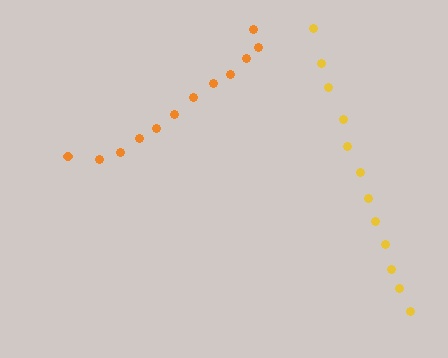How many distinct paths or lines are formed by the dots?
There are 2 distinct paths.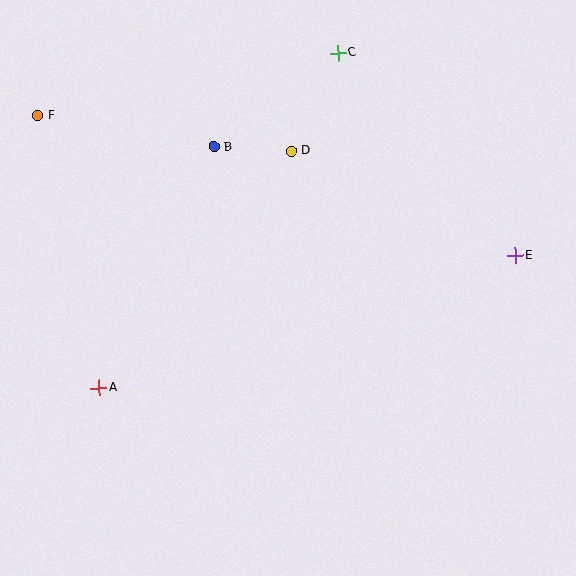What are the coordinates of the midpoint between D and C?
The midpoint between D and C is at (315, 102).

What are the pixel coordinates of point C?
Point C is at (338, 53).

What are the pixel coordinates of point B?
Point B is at (214, 147).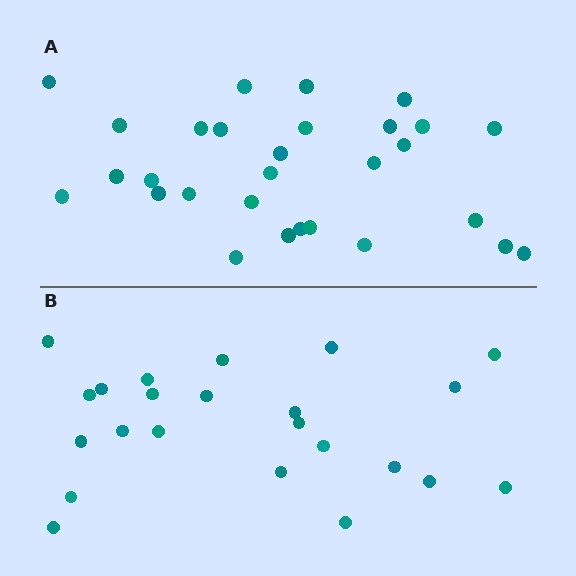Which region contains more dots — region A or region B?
Region A (the top region) has more dots.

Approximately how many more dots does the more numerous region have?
Region A has about 6 more dots than region B.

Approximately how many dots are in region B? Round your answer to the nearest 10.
About 20 dots. (The exact count is 23, which rounds to 20.)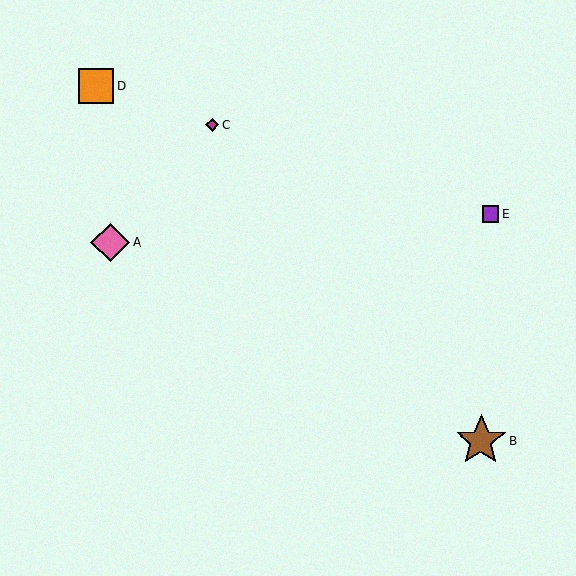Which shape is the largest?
The brown star (labeled B) is the largest.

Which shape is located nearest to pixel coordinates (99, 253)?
The pink diamond (labeled A) at (111, 243) is nearest to that location.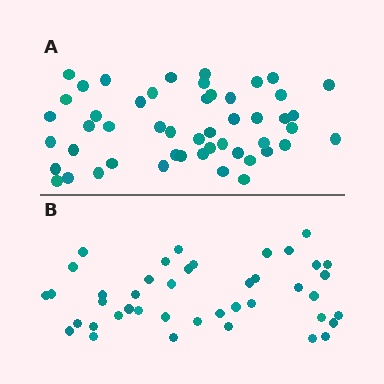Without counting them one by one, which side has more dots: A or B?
Region A (the top region) has more dots.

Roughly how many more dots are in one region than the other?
Region A has roughly 8 or so more dots than region B.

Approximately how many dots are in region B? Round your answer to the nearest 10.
About 40 dots. (The exact count is 42, which rounds to 40.)